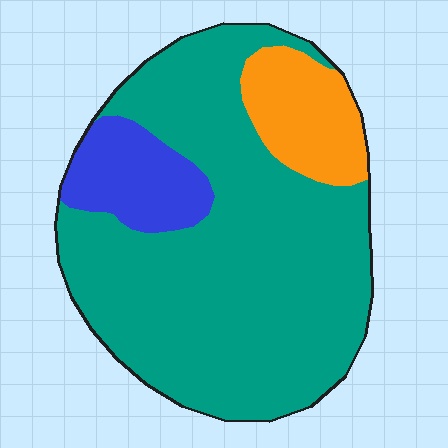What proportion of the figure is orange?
Orange covers 13% of the figure.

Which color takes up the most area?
Teal, at roughly 75%.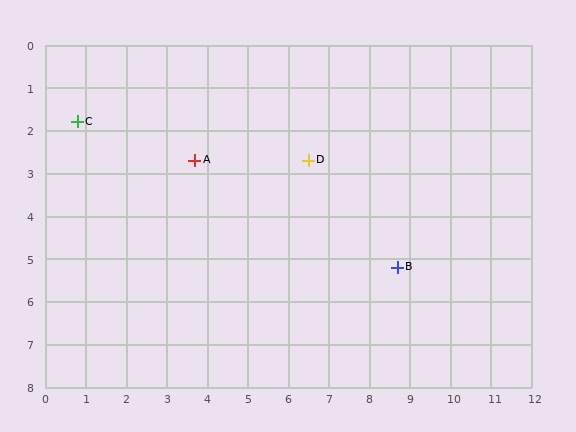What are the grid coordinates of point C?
Point C is at approximately (0.8, 1.8).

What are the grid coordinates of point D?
Point D is at approximately (6.5, 2.7).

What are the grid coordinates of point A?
Point A is at approximately (3.7, 2.7).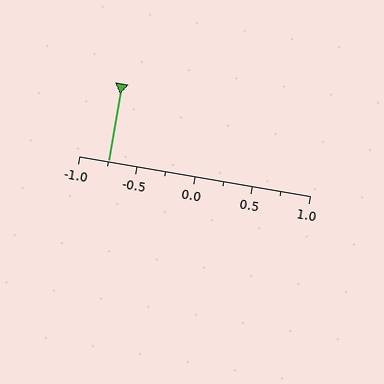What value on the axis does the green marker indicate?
The marker indicates approximately -0.75.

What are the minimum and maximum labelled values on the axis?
The axis runs from -1.0 to 1.0.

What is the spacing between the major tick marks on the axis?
The major ticks are spaced 0.5 apart.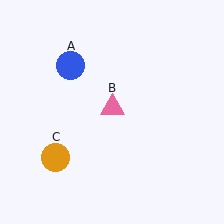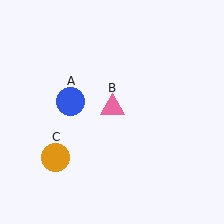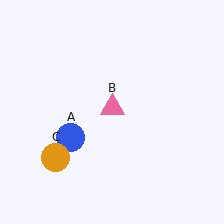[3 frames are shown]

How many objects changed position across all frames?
1 object changed position: blue circle (object A).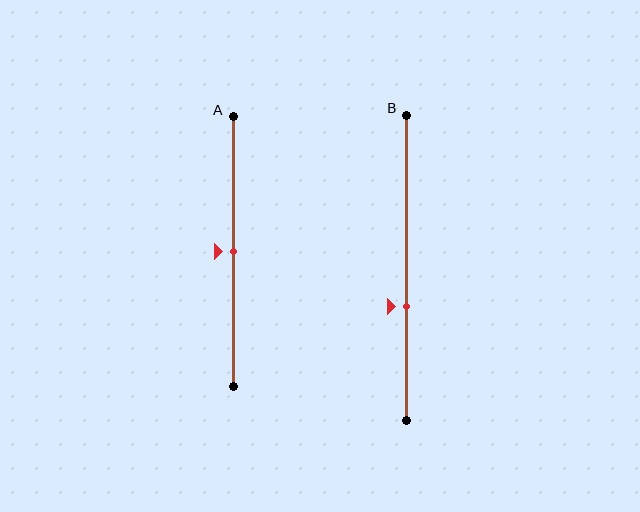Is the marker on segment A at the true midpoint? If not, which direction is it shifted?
Yes, the marker on segment A is at the true midpoint.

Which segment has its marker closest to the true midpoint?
Segment A has its marker closest to the true midpoint.